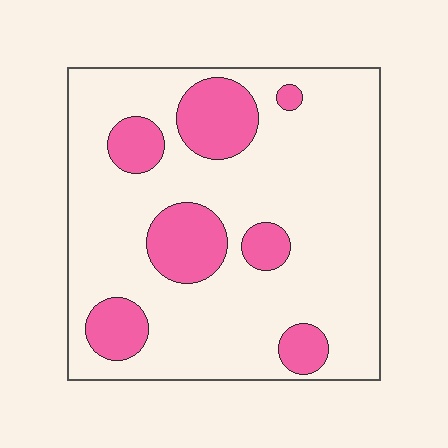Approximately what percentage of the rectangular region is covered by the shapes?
Approximately 20%.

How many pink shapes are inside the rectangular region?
7.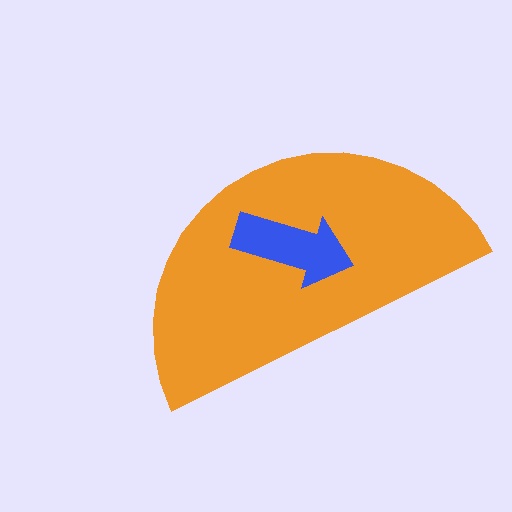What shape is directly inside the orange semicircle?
The blue arrow.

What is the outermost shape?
The orange semicircle.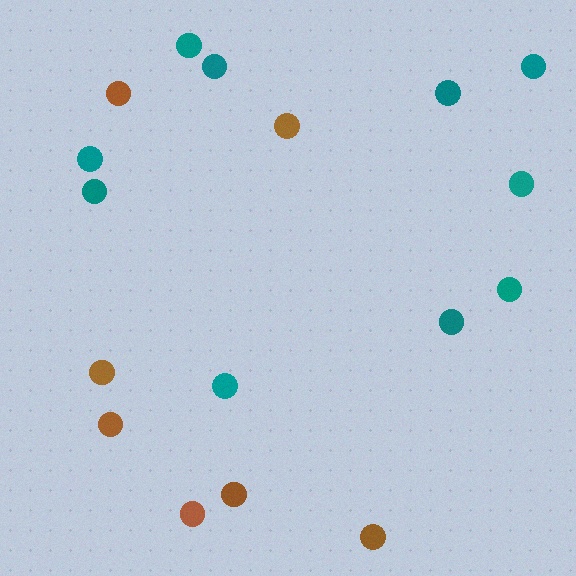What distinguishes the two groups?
There are 2 groups: one group of teal circles (10) and one group of brown circles (7).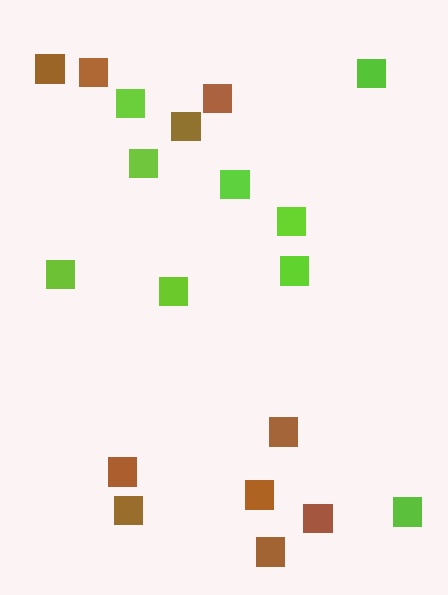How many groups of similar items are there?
There are 2 groups: one group of brown squares (10) and one group of lime squares (9).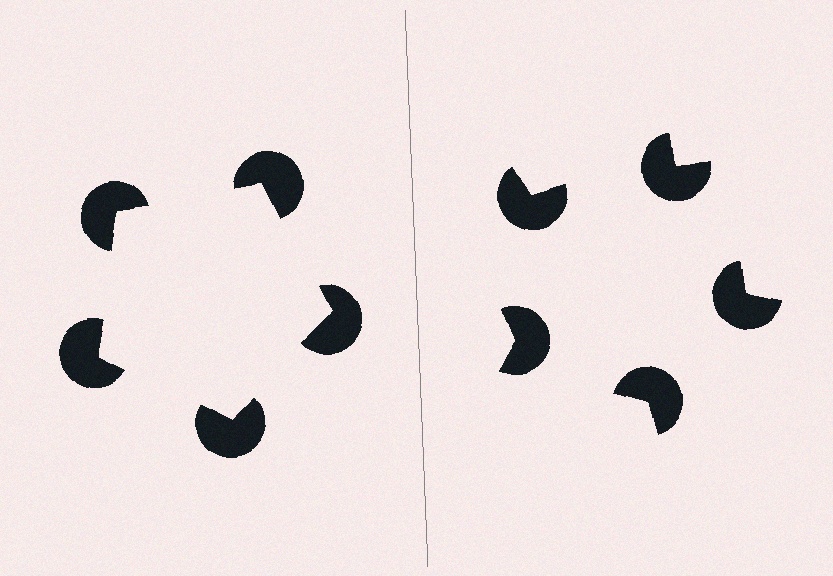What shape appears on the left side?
An illusory pentagon.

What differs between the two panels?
The pac-man discs are positioned identically on both sides; only the wedge orientations differ. On the left they align to a pentagon; on the right they are misaligned.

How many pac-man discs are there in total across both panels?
10 — 5 on each side.